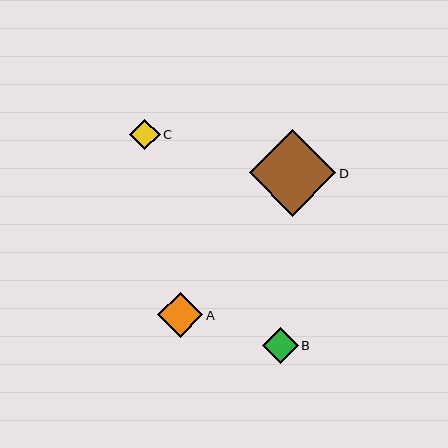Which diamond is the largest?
Diamond D is the largest with a size of approximately 86 pixels.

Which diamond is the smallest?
Diamond C is the smallest with a size of approximately 31 pixels.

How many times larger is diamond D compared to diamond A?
Diamond D is approximately 1.9 times the size of diamond A.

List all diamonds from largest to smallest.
From largest to smallest: D, A, B, C.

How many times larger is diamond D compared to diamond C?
Diamond D is approximately 2.8 times the size of diamond C.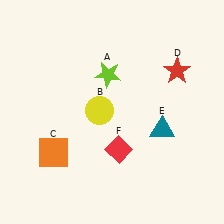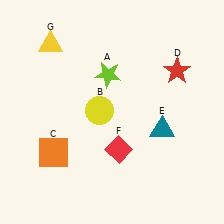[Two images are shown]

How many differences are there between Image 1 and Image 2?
There is 1 difference between the two images.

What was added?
A yellow triangle (G) was added in Image 2.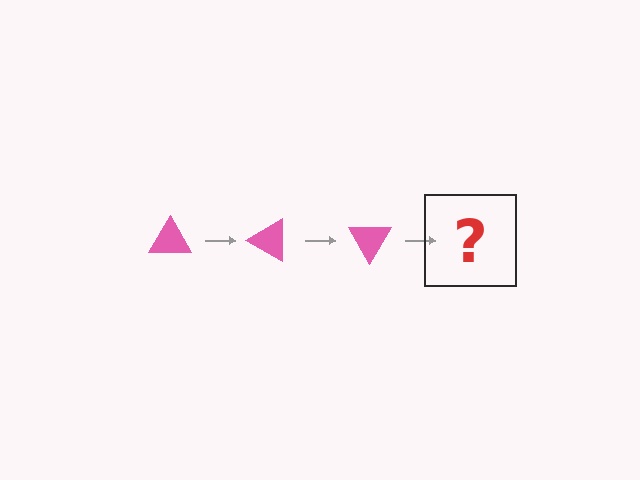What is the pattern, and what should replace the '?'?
The pattern is that the triangle rotates 30 degrees each step. The '?' should be a pink triangle rotated 90 degrees.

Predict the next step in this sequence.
The next step is a pink triangle rotated 90 degrees.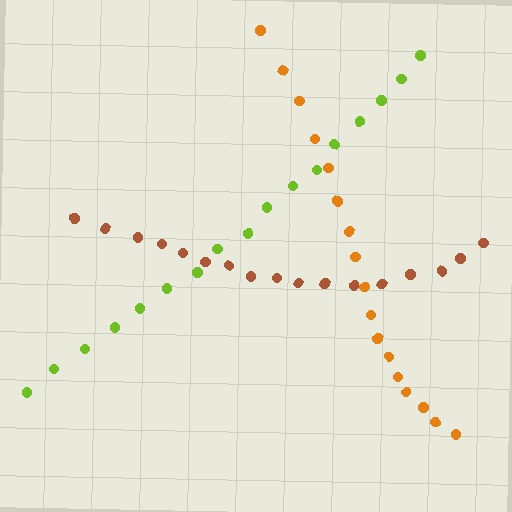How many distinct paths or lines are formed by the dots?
There are 3 distinct paths.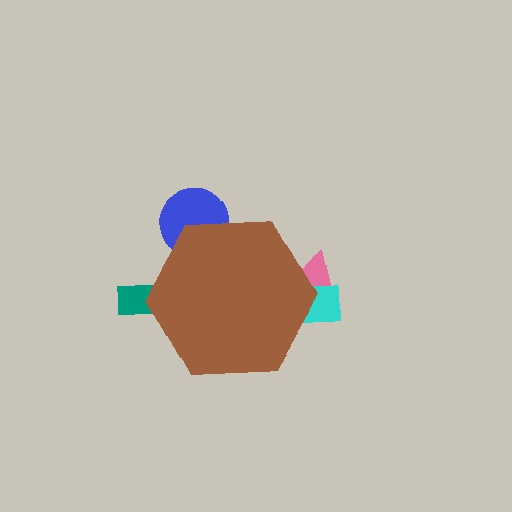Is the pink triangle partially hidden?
Yes, the pink triangle is partially hidden behind the brown hexagon.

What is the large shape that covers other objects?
A brown hexagon.